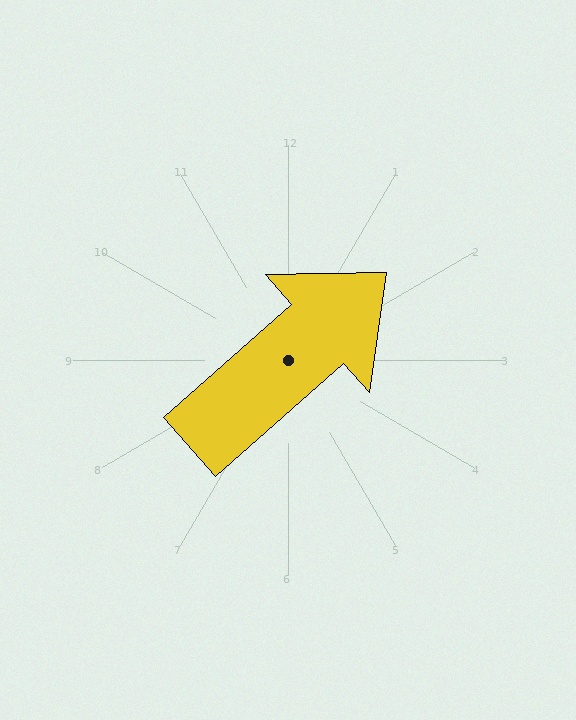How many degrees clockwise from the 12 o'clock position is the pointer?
Approximately 49 degrees.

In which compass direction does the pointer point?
Northeast.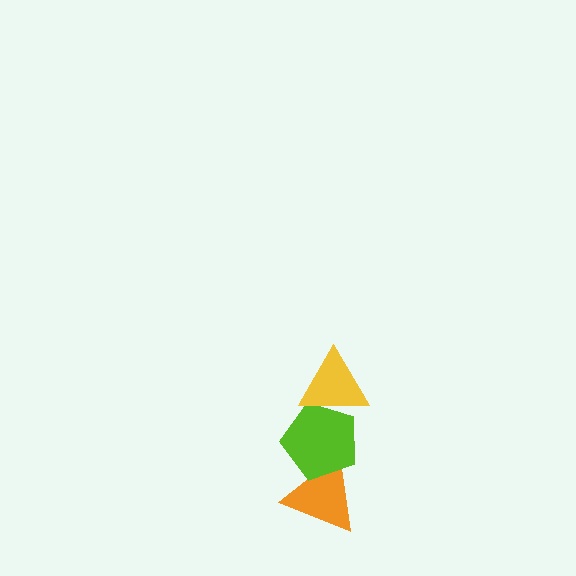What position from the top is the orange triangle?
The orange triangle is 3rd from the top.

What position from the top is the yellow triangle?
The yellow triangle is 1st from the top.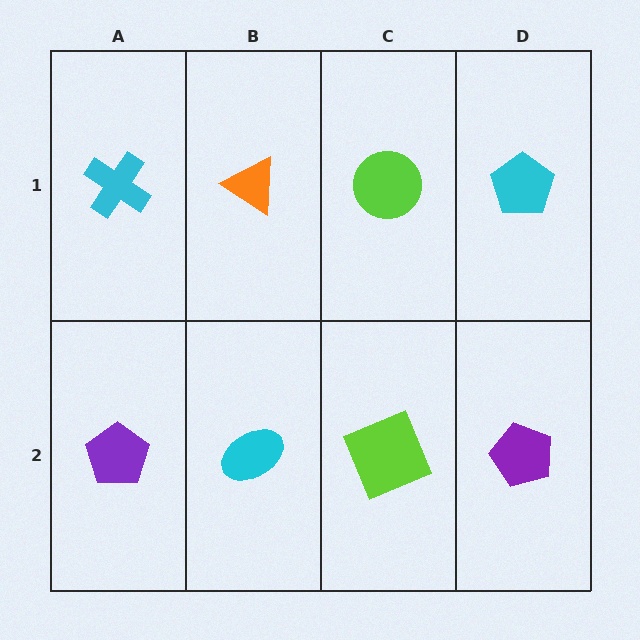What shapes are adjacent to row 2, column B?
An orange triangle (row 1, column B), a purple pentagon (row 2, column A), a lime square (row 2, column C).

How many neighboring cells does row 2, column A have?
2.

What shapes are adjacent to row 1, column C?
A lime square (row 2, column C), an orange triangle (row 1, column B), a cyan pentagon (row 1, column D).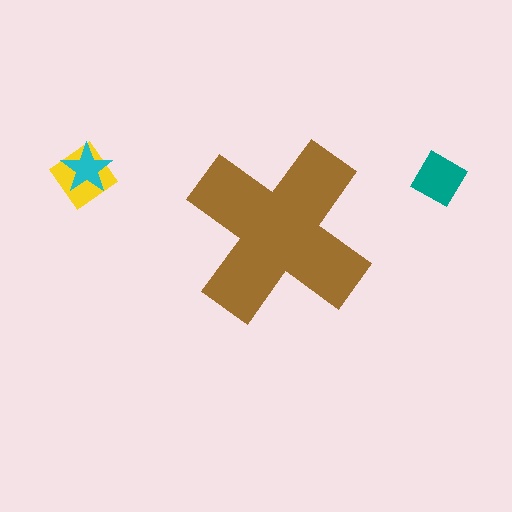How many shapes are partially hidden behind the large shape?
0 shapes are partially hidden.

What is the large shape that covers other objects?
A brown cross.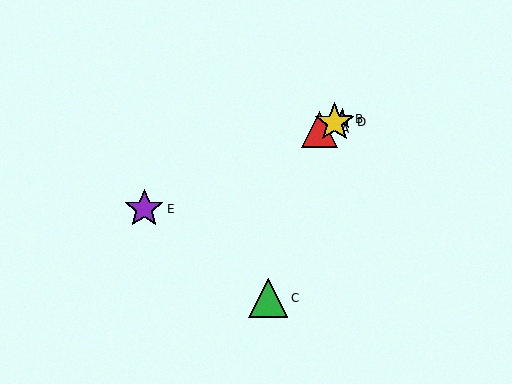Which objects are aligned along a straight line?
Objects A, B, D, E are aligned along a straight line.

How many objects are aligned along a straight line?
4 objects (A, B, D, E) are aligned along a straight line.